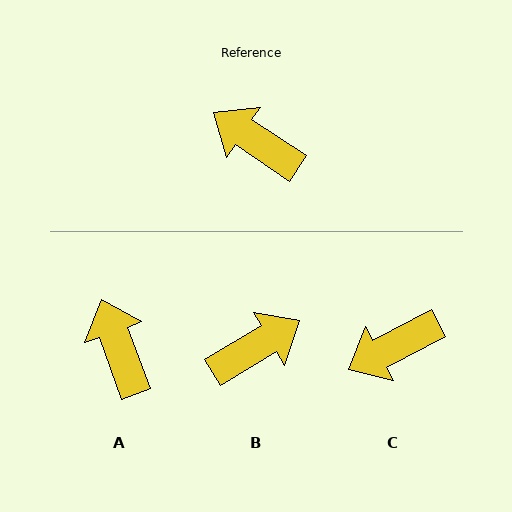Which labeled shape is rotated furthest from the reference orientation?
B, about 116 degrees away.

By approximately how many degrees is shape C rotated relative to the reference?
Approximately 61 degrees counter-clockwise.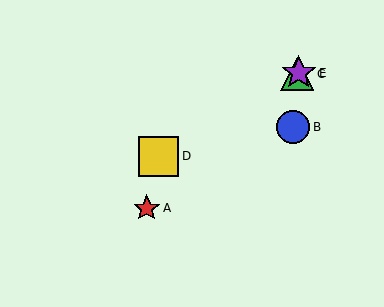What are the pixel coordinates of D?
Object D is at (159, 156).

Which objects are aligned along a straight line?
Objects A, C, E are aligned along a straight line.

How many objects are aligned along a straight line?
3 objects (A, C, E) are aligned along a straight line.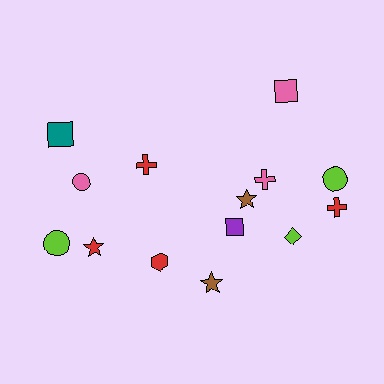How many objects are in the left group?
There are 6 objects.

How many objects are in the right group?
There are 8 objects.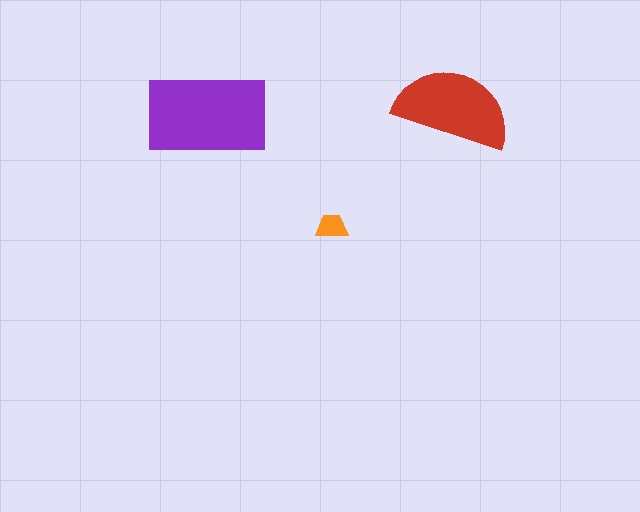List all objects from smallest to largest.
The orange trapezoid, the red semicircle, the purple rectangle.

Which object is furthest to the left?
The purple rectangle is leftmost.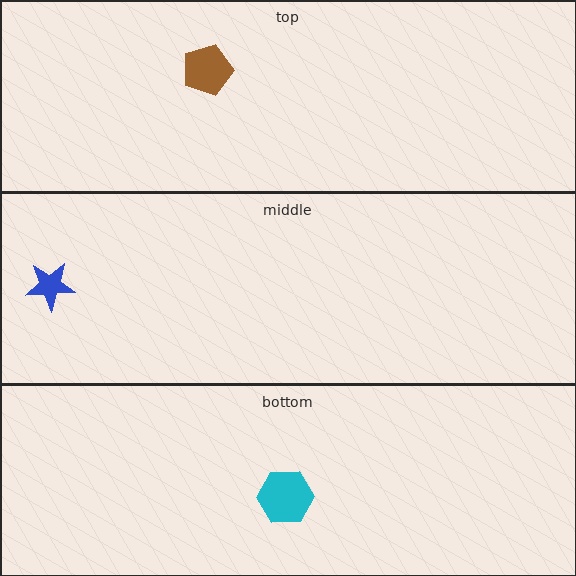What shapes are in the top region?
The brown pentagon.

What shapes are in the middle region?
The blue star.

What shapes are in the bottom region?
The cyan hexagon.